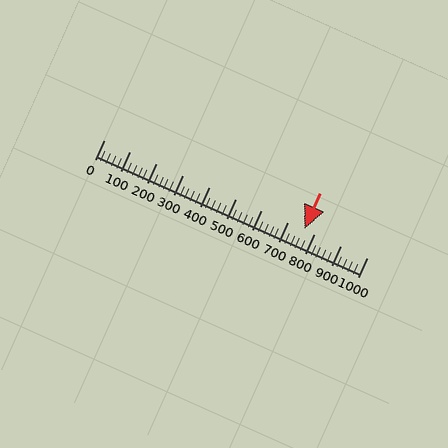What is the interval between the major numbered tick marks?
The major tick marks are spaced 100 units apart.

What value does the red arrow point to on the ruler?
The red arrow points to approximately 762.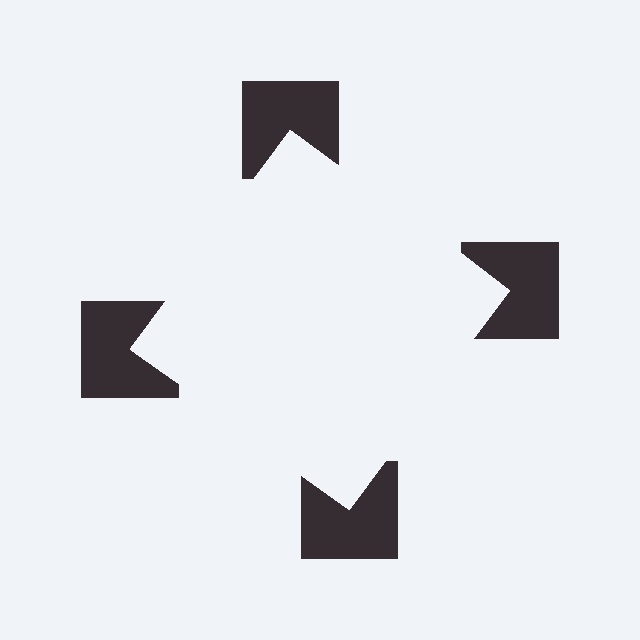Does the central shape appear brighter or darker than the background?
It typically appears slightly brighter than the background, even though no actual brightness change is drawn.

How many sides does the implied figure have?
4 sides.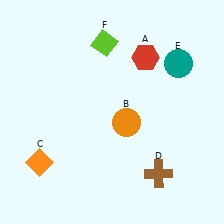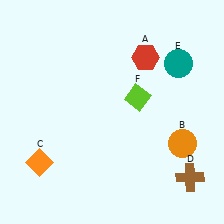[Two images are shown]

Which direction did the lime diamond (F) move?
The lime diamond (F) moved down.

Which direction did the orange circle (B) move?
The orange circle (B) moved right.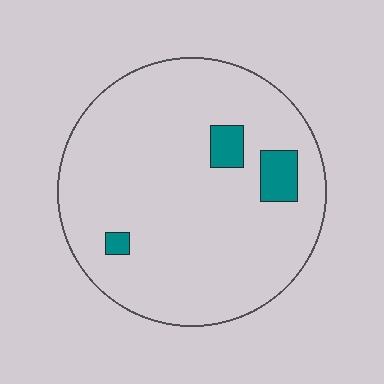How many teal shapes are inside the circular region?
3.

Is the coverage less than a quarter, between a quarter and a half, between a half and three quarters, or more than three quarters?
Less than a quarter.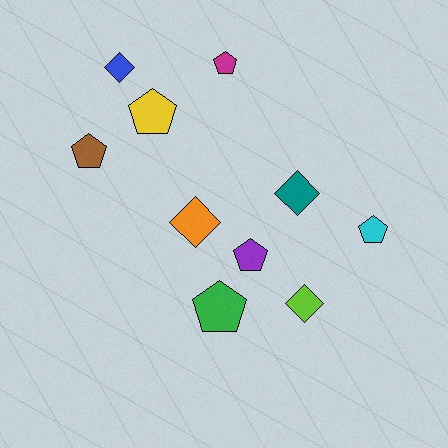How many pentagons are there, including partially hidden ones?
There are 6 pentagons.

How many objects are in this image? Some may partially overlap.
There are 10 objects.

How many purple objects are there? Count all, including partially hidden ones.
There is 1 purple object.